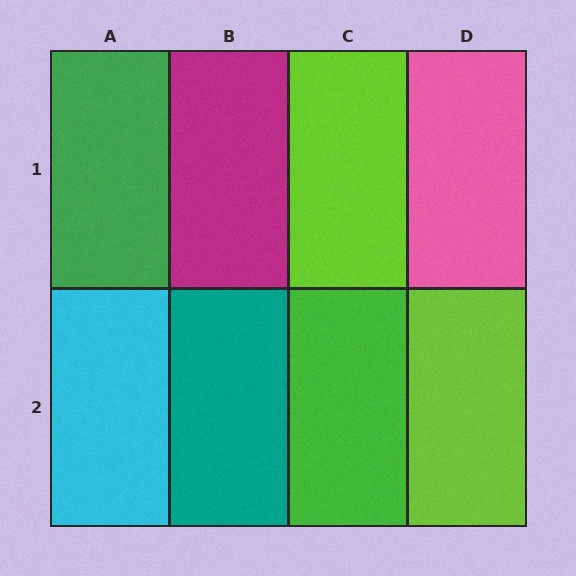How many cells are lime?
2 cells are lime.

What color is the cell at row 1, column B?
Magenta.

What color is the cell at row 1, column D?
Pink.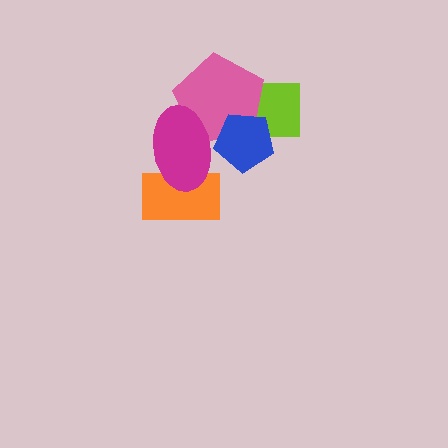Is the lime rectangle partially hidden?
Yes, it is partially covered by another shape.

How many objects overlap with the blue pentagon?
3 objects overlap with the blue pentagon.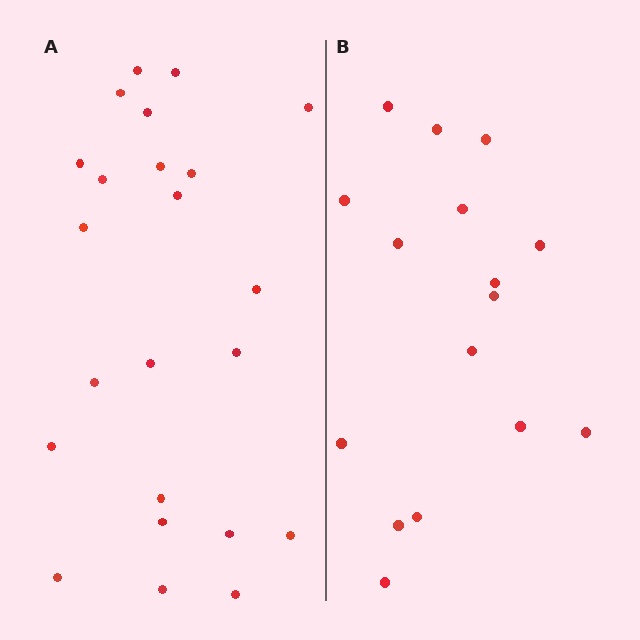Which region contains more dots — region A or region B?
Region A (the left region) has more dots.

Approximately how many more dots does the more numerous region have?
Region A has roughly 8 or so more dots than region B.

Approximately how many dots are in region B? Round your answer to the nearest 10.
About 20 dots. (The exact count is 16, which rounds to 20.)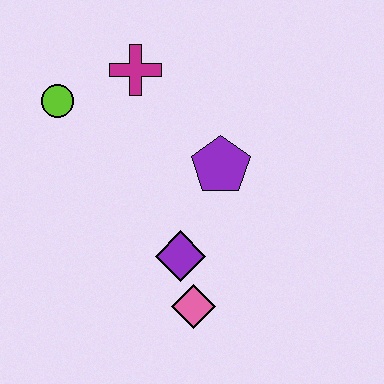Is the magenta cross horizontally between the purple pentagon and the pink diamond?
No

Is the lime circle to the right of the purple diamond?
No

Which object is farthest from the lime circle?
The pink diamond is farthest from the lime circle.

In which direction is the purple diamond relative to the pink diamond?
The purple diamond is above the pink diamond.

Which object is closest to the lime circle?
The magenta cross is closest to the lime circle.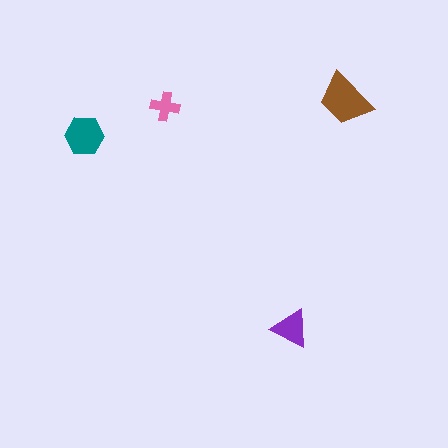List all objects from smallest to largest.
The pink cross, the purple triangle, the teal hexagon, the brown trapezoid.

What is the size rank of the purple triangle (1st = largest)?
3rd.